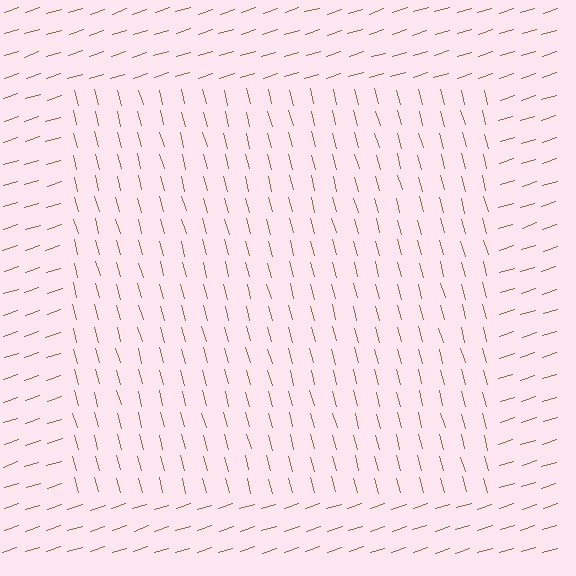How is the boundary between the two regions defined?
The boundary is defined purely by a change in line orientation (approximately 87 degrees difference). All lines are the same color and thickness.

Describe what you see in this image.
The image is filled with small brown line segments. A rectangle region in the image has lines oriented differently from the surrounding lines, creating a visible texture boundary.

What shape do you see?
I see a rectangle.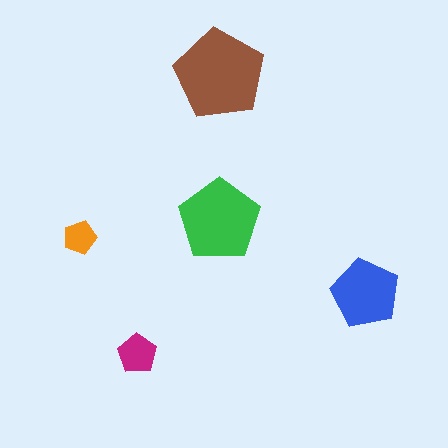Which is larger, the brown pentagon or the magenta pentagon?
The brown one.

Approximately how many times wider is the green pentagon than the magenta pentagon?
About 2 times wider.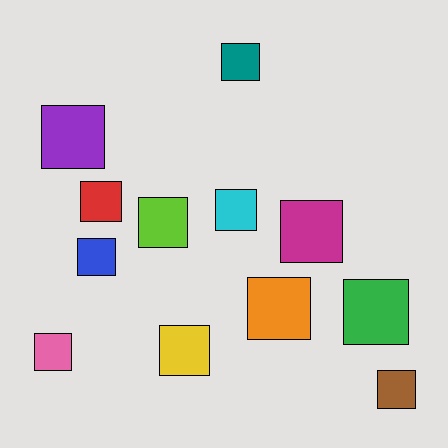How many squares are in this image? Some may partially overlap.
There are 12 squares.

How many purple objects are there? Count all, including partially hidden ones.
There is 1 purple object.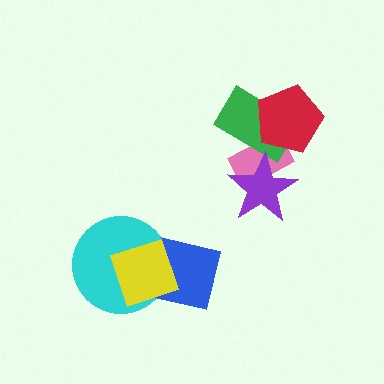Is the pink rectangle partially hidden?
Yes, it is partially covered by another shape.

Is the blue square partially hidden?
Yes, it is partially covered by another shape.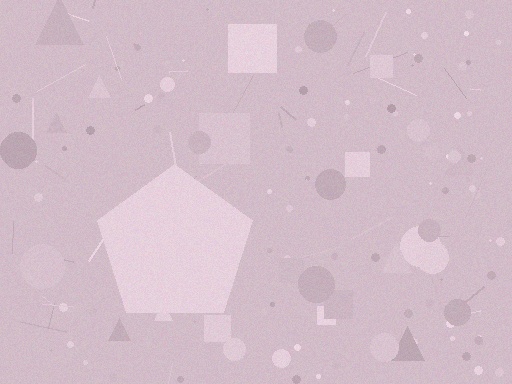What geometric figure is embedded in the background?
A pentagon is embedded in the background.